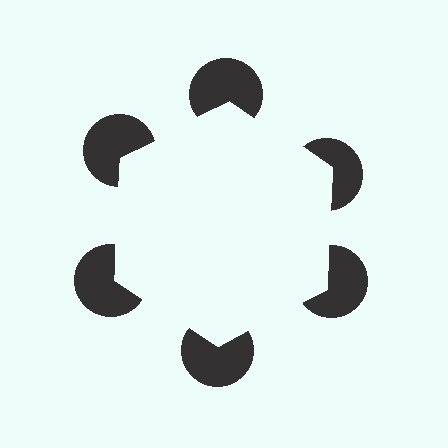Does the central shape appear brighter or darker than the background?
It typically appears slightly brighter than the background, even though no actual brightness change is drawn.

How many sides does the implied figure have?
6 sides.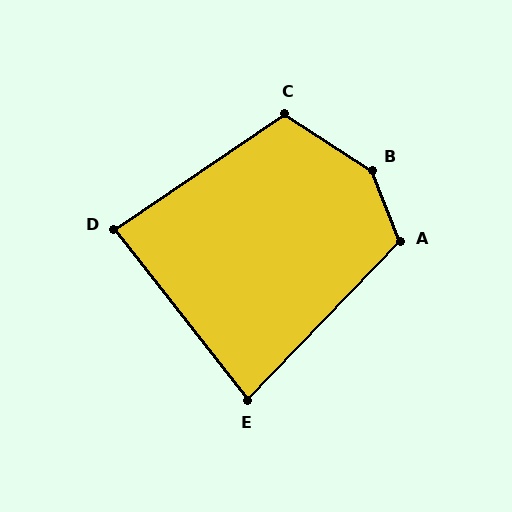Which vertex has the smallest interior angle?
E, at approximately 82 degrees.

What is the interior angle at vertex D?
Approximately 86 degrees (approximately right).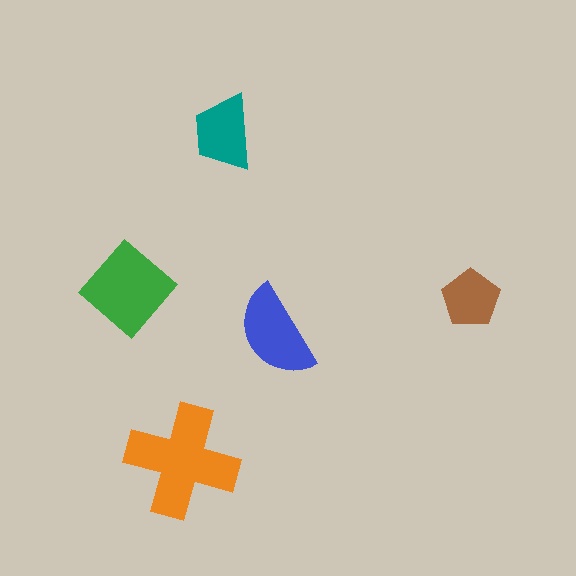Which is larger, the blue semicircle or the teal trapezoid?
The blue semicircle.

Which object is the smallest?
The brown pentagon.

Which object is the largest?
The orange cross.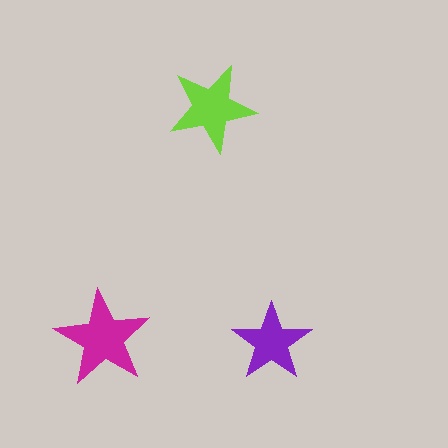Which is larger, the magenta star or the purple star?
The magenta one.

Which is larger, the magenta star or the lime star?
The magenta one.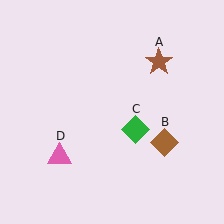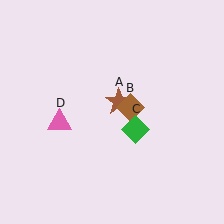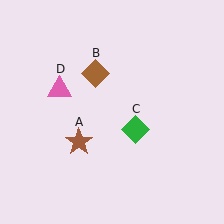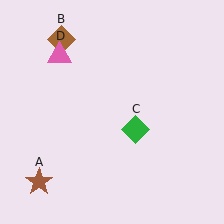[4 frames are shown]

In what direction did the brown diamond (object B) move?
The brown diamond (object B) moved up and to the left.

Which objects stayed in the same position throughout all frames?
Green diamond (object C) remained stationary.